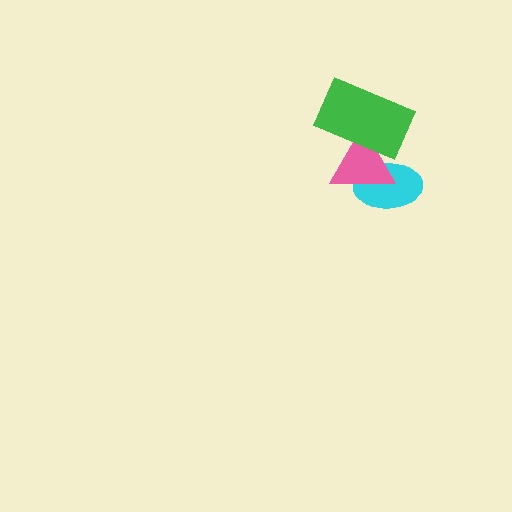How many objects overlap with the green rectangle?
1 object overlaps with the green rectangle.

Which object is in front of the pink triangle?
The green rectangle is in front of the pink triangle.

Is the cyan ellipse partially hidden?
Yes, it is partially covered by another shape.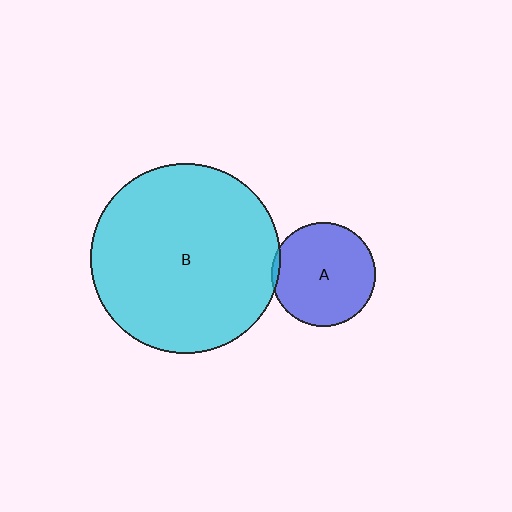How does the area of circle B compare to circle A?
Approximately 3.3 times.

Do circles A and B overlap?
Yes.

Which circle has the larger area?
Circle B (cyan).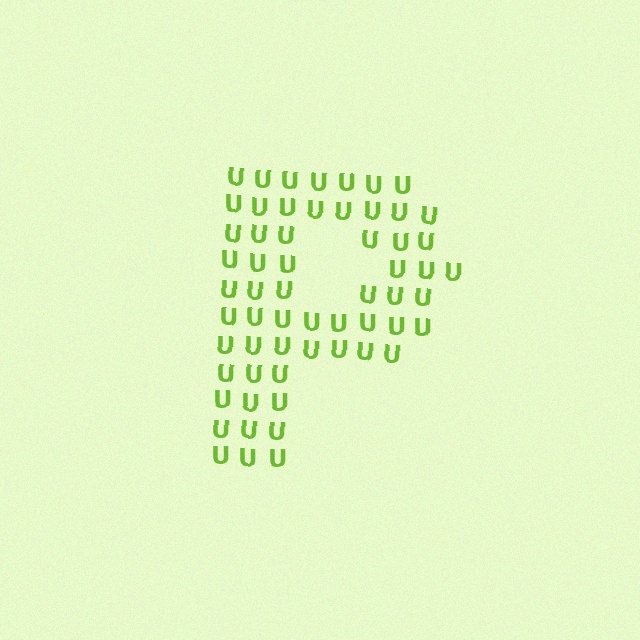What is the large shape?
The large shape is the letter P.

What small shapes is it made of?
It is made of small letter U's.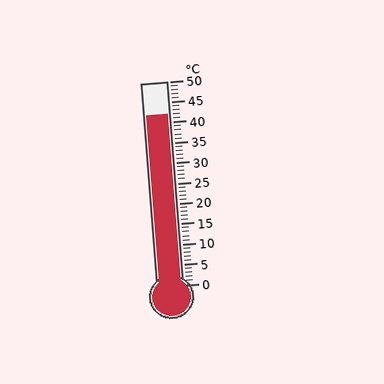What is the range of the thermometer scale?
The thermometer scale ranges from 0°C to 50°C.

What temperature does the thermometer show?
The thermometer shows approximately 42°C.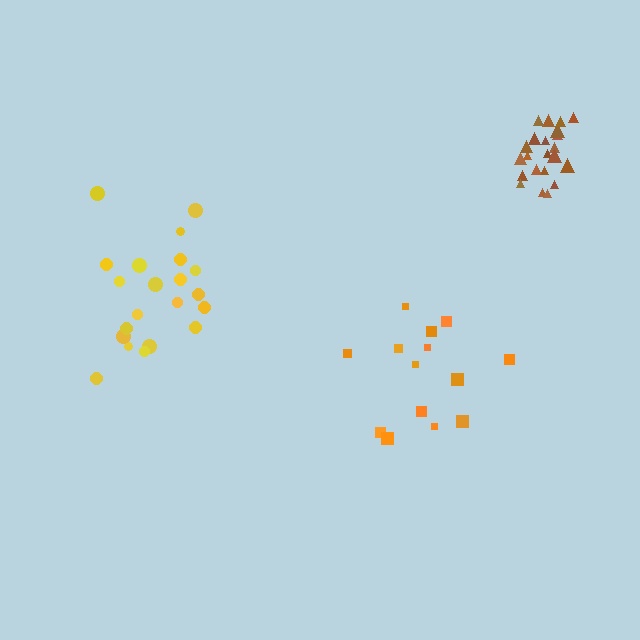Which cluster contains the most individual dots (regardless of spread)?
Brown (22).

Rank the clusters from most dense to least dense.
brown, orange, yellow.